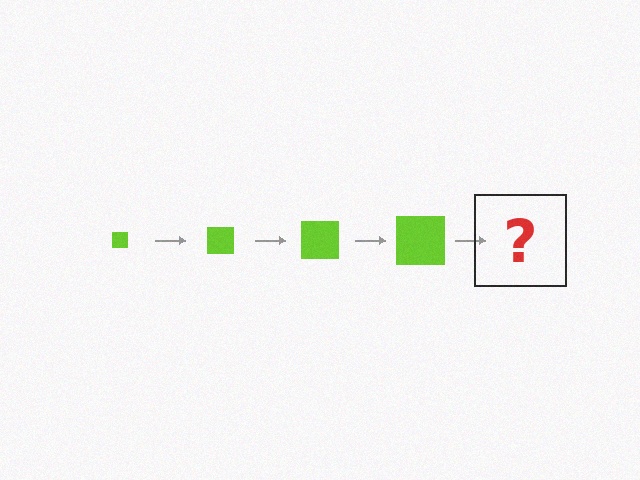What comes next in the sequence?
The next element should be a lime square, larger than the previous one.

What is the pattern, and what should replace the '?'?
The pattern is that the square gets progressively larger each step. The '?' should be a lime square, larger than the previous one.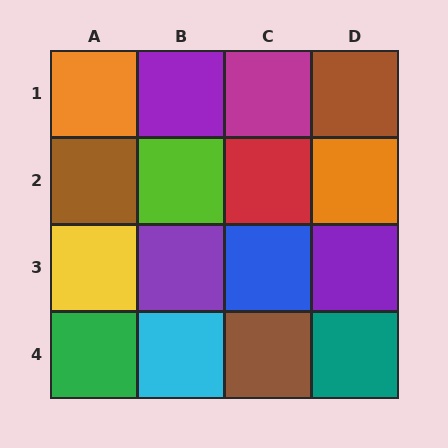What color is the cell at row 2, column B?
Lime.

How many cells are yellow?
1 cell is yellow.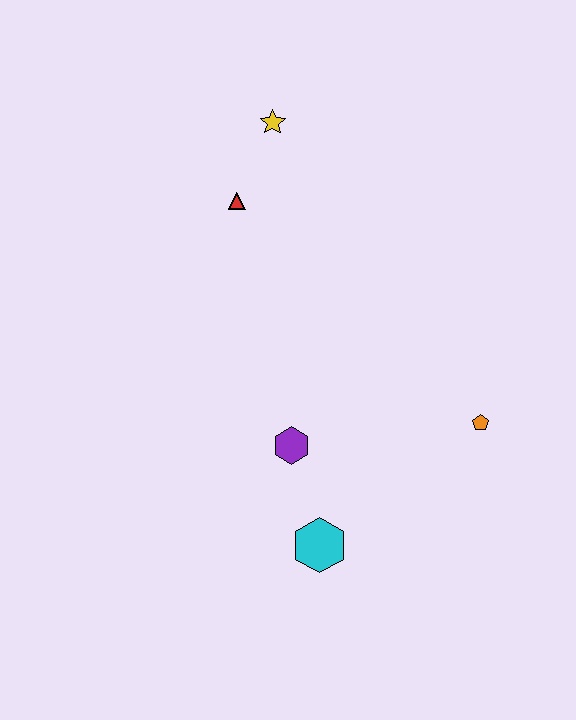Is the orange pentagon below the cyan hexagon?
No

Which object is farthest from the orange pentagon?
The yellow star is farthest from the orange pentagon.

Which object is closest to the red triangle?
The yellow star is closest to the red triangle.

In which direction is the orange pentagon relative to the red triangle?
The orange pentagon is to the right of the red triangle.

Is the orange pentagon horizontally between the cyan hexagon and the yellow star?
No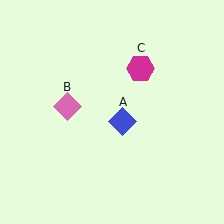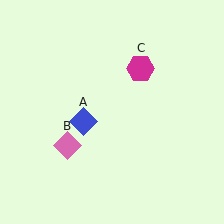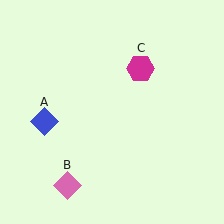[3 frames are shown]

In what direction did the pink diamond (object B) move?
The pink diamond (object B) moved down.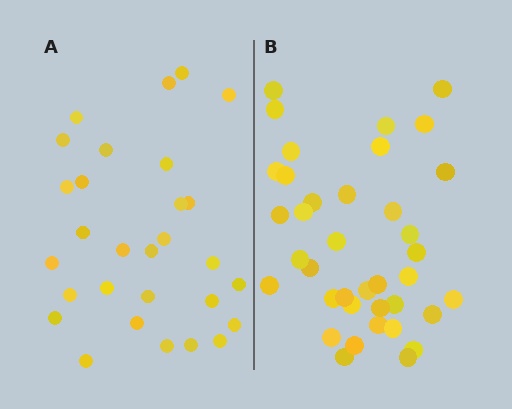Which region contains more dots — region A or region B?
Region B (the right region) has more dots.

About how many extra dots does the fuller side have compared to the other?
Region B has roughly 8 or so more dots than region A.